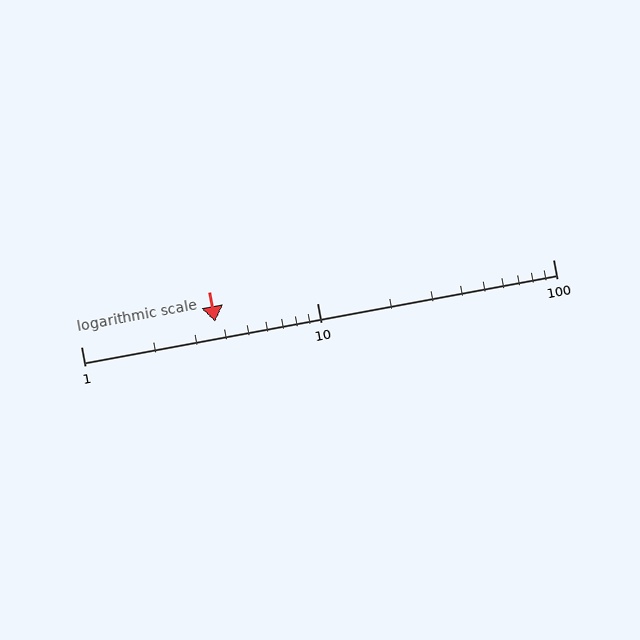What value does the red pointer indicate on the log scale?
The pointer indicates approximately 3.7.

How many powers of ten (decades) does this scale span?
The scale spans 2 decades, from 1 to 100.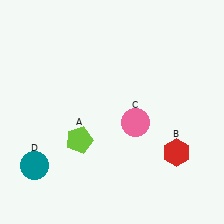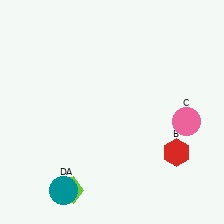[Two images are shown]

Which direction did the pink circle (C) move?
The pink circle (C) moved right.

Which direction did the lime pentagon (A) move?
The lime pentagon (A) moved down.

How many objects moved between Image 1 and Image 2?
3 objects moved between the two images.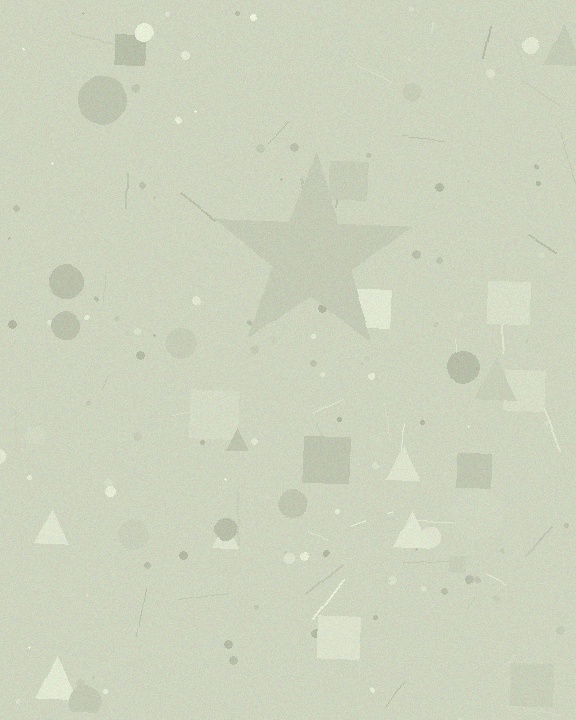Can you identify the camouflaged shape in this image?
The camouflaged shape is a star.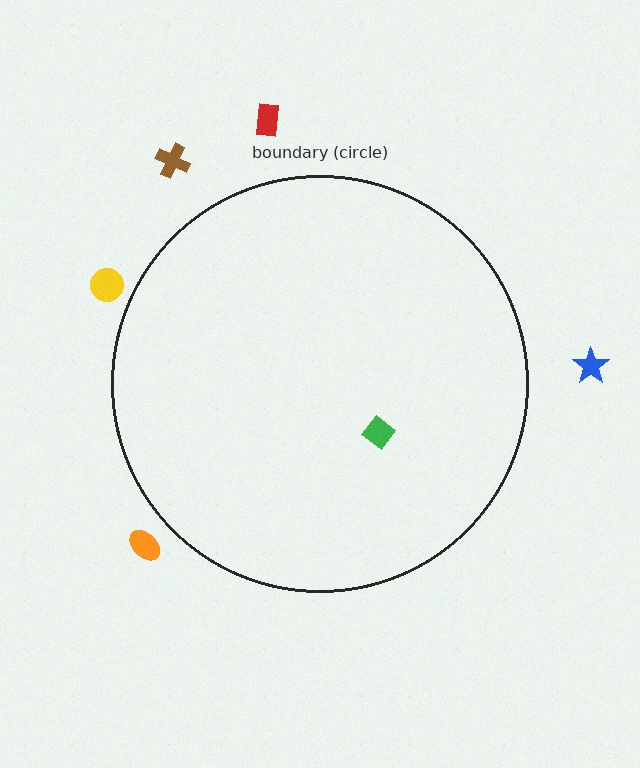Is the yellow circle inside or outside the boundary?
Outside.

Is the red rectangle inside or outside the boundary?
Outside.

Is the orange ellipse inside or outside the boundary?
Outside.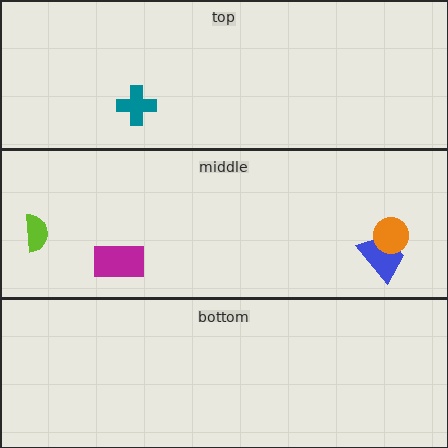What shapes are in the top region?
The teal cross.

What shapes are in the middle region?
The blue trapezoid, the orange circle, the lime semicircle, the magenta rectangle.